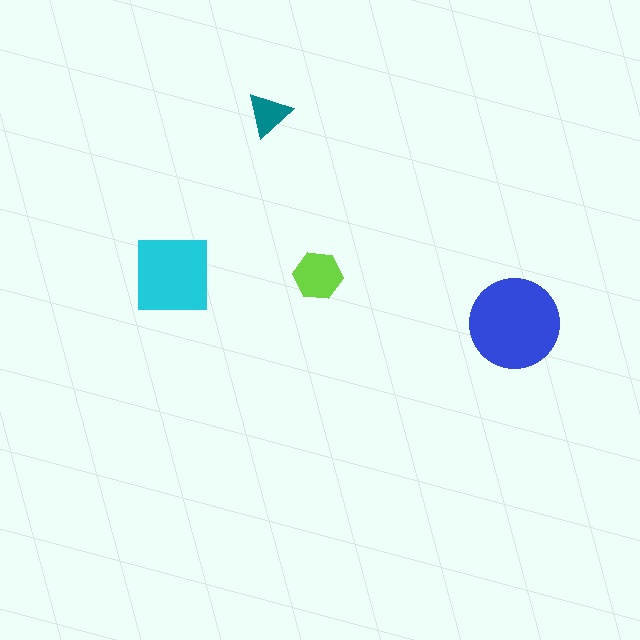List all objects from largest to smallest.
The blue circle, the cyan square, the lime hexagon, the teal triangle.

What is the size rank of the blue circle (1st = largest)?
1st.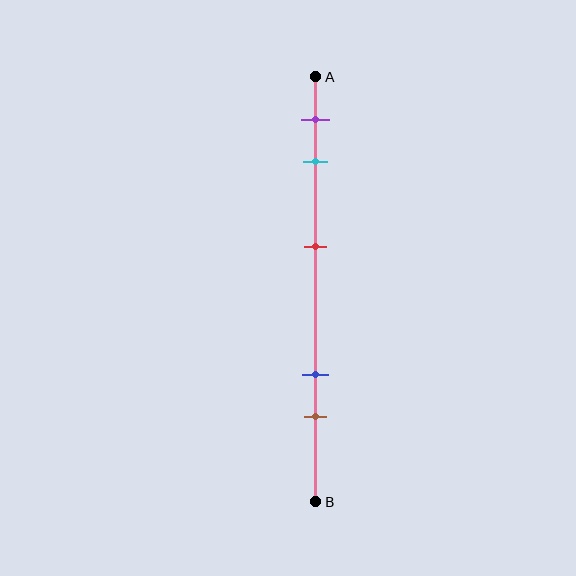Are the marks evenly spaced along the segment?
No, the marks are not evenly spaced.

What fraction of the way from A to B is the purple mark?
The purple mark is approximately 10% (0.1) of the way from A to B.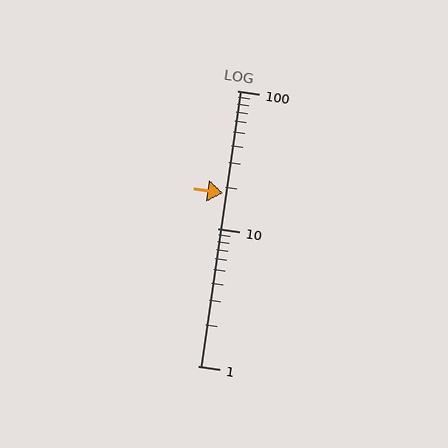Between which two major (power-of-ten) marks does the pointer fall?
The pointer is between 10 and 100.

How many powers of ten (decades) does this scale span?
The scale spans 2 decades, from 1 to 100.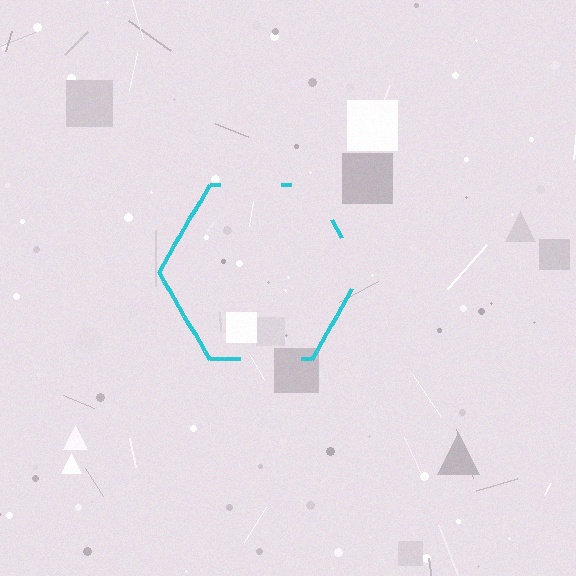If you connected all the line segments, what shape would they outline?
They would outline a hexagon.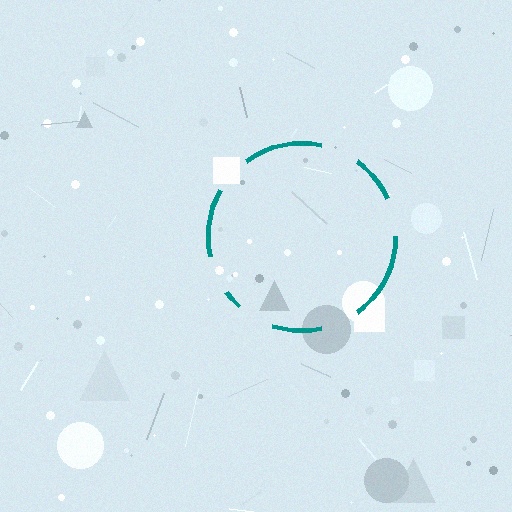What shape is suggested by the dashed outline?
The dashed outline suggests a circle.